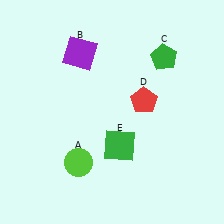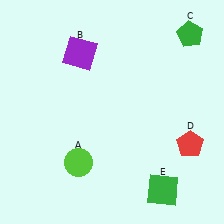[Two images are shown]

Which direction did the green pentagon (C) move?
The green pentagon (C) moved right.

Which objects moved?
The objects that moved are: the green pentagon (C), the red pentagon (D), the green square (E).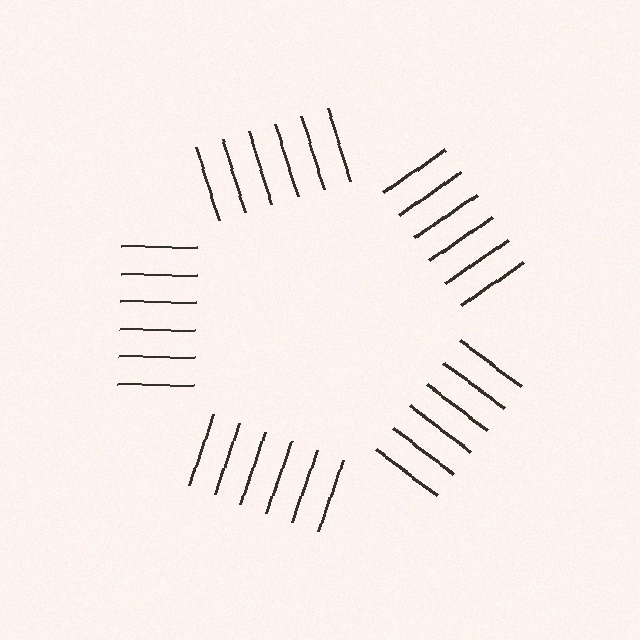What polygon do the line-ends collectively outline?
An illusory pentagon — the line segments terminate on its edges but no continuous stroke is drawn.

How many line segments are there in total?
30 — 6 along each of the 5 edges.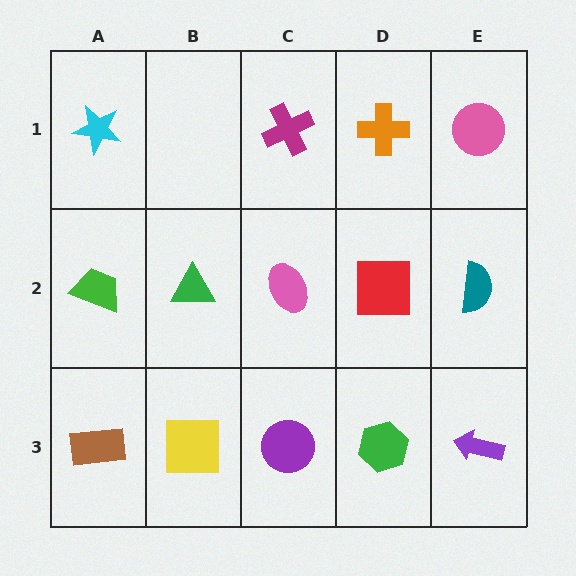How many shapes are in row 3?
5 shapes.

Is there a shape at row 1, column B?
No, that cell is empty.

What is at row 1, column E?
A pink circle.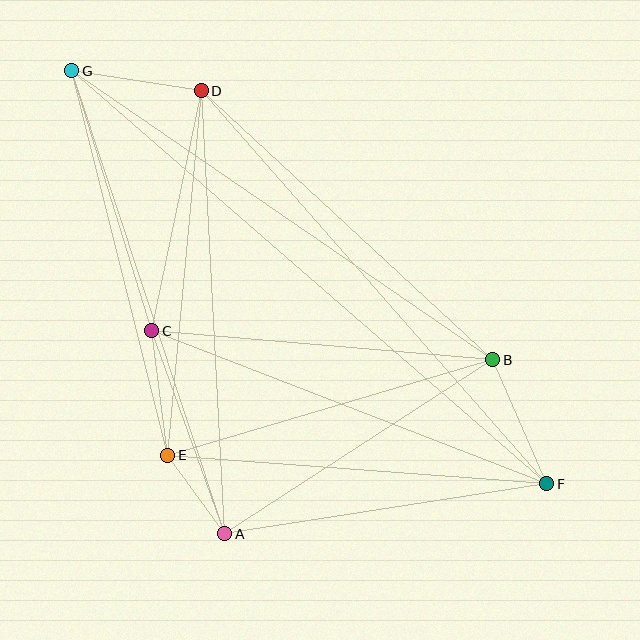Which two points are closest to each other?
Points A and E are closest to each other.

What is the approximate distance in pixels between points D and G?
The distance between D and G is approximately 131 pixels.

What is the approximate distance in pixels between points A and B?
The distance between A and B is approximately 320 pixels.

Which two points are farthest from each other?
Points F and G are farthest from each other.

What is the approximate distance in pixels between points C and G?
The distance between C and G is approximately 272 pixels.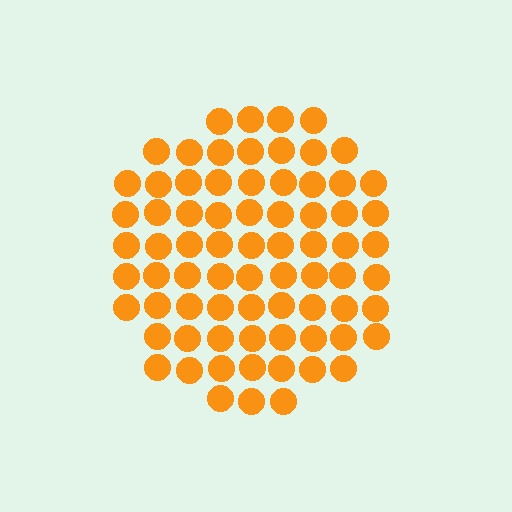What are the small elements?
The small elements are circles.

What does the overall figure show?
The overall figure shows a circle.